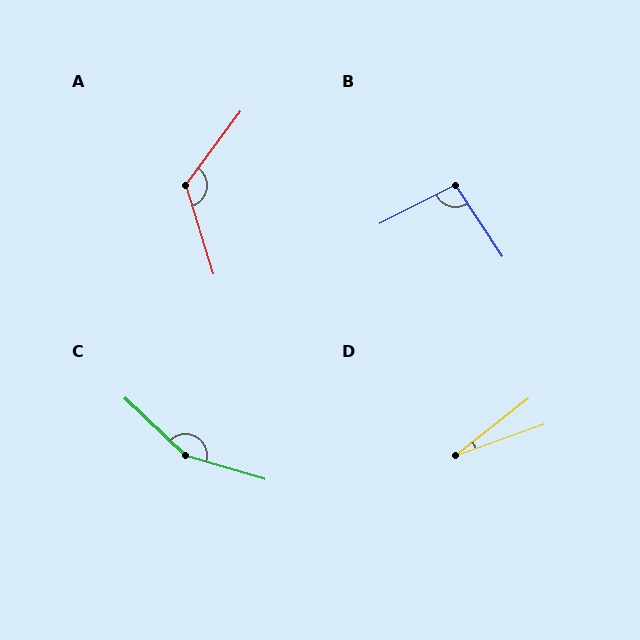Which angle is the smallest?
D, at approximately 18 degrees.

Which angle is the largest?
C, at approximately 153 degrees.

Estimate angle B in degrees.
Approximately 97 degrees.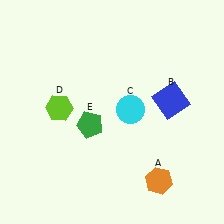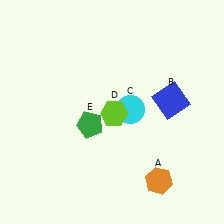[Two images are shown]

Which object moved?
The lime hexagon (D) moved right.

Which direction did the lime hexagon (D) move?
The lime hexagon (D) moved right.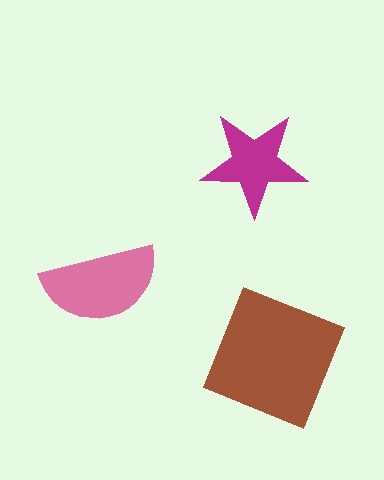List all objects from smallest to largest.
The magenta star, the pink semicircle, the brown square.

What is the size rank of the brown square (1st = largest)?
1st.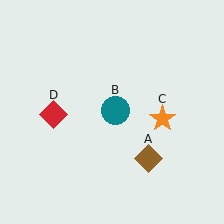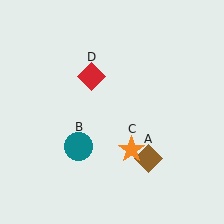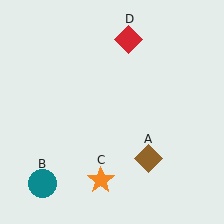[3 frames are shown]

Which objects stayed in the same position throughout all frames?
Brown diamond (object A) remained stationary.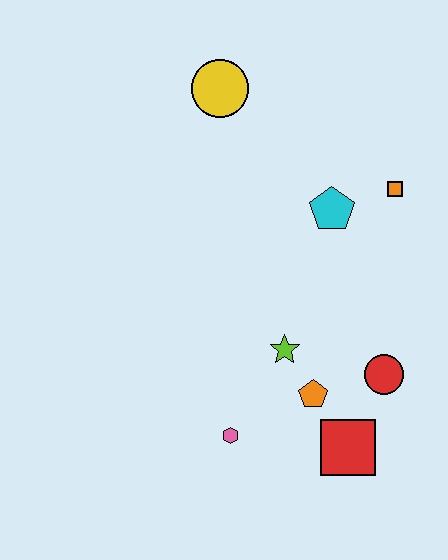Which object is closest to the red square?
The orange pentagon is closest to the red square.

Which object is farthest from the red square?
The yellow circle is farthest from the red square.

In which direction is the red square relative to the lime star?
The red square is below the lime star.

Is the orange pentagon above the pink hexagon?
Yes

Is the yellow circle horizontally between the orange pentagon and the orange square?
No